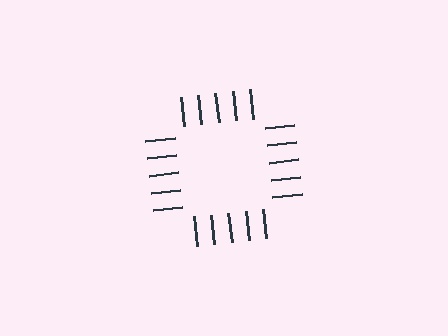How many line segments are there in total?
20 — 5 along each of the 4 edges.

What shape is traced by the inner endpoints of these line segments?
An illusory square — the line segments terminate on its edges but no continuous stroke is drawn.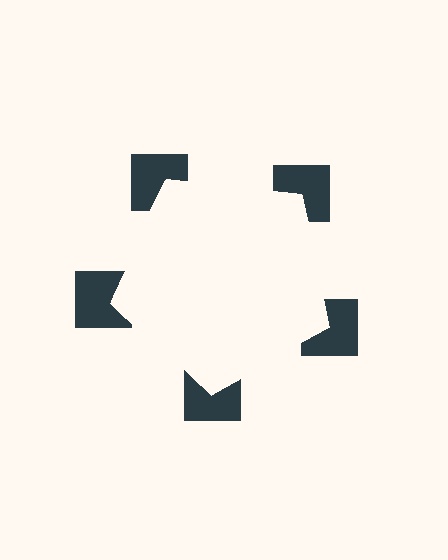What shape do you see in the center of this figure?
An illusory pentagon — its edges are inferred from the aligned wedge cuts in the notched squares, not physically drawn.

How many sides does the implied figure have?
5 sides.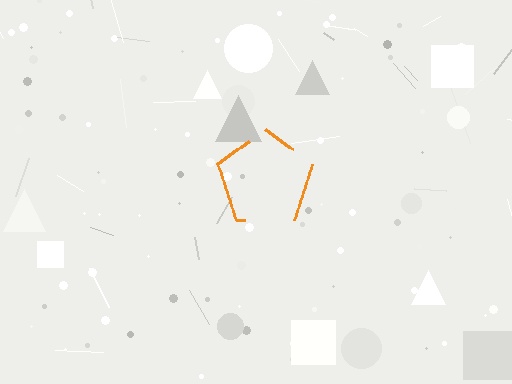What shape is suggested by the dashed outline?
The dashed outline suggests a pentagon.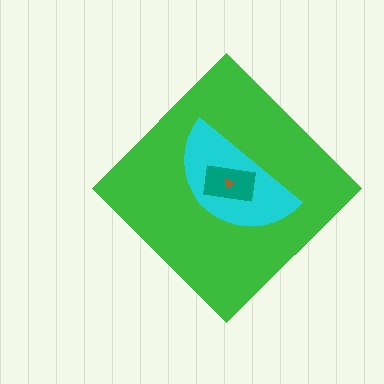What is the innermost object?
The brown triangle.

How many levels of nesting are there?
4.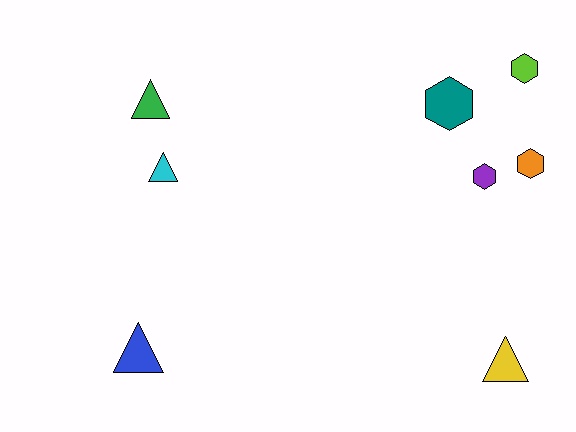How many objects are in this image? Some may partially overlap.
There are 8 objects.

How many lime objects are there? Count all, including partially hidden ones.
There is 1 lime object.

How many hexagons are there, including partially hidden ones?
There are 4 hexagons.